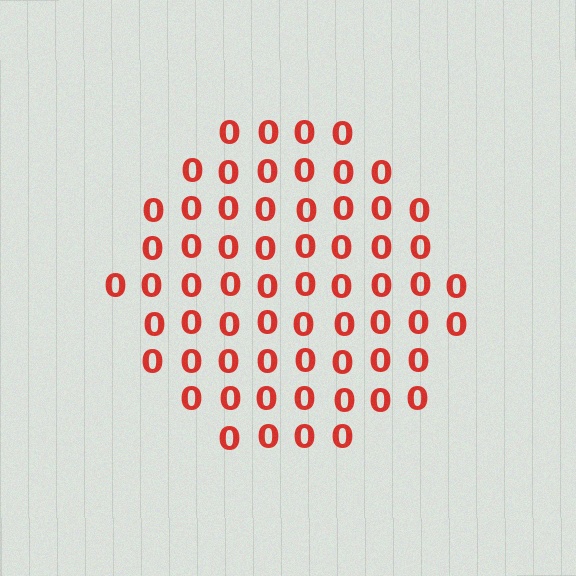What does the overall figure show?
The overall figure shows a circle.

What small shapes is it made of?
It is made of small digit 0's.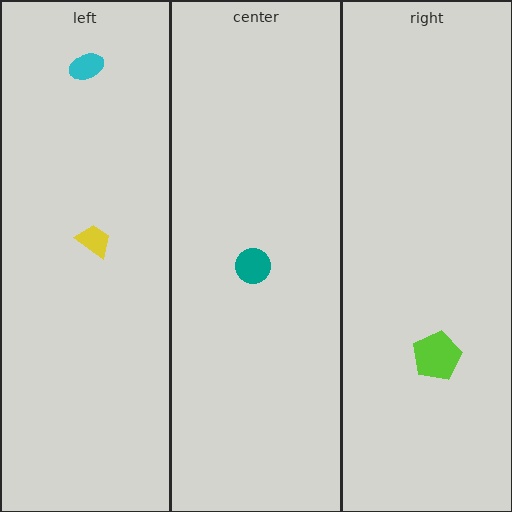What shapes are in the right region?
The lime pentagon.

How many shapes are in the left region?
2.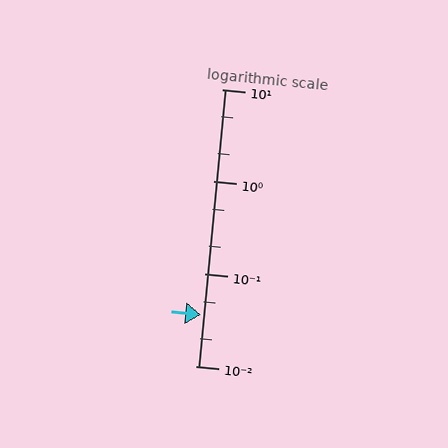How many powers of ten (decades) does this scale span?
The scale spans 3 decades, from 0.01 to 10.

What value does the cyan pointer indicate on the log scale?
The pointer indicates approximately 0.036.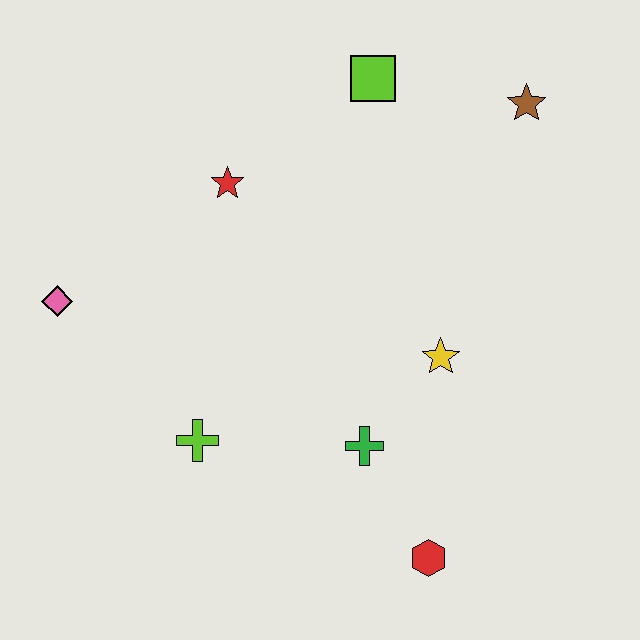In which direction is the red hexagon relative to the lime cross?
The red hexagon is to the right of the lime cross.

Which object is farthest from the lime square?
The red hexagon is farthest from the lime square.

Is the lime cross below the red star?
Yes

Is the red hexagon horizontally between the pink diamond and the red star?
No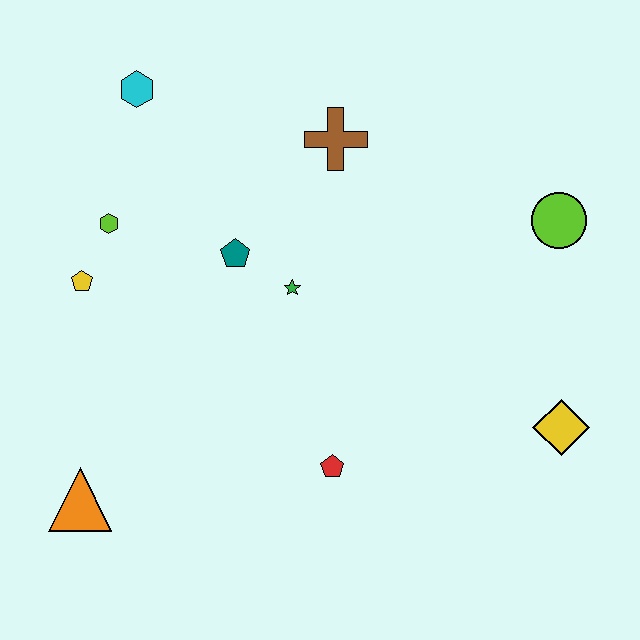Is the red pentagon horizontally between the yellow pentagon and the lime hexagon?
No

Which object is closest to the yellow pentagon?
The lime hexagon is closest to the yellow pentagon.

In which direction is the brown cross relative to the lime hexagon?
The brown cross is to the right of the lime hexagon.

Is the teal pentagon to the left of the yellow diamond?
Yes